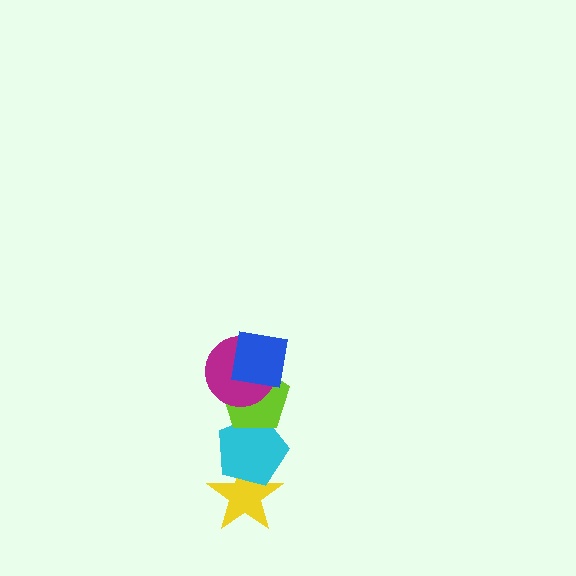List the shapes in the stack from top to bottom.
From top to bottom: the blue square, the magenta circle, the lime pentagon, the cyan pentagon, the yellow star.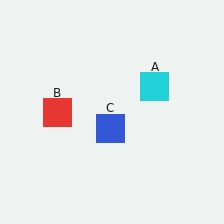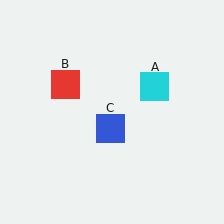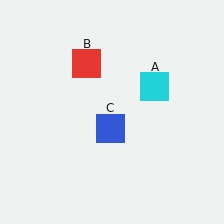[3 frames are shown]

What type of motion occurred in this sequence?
The red square (object B) rotated clockwise around the center of the scene.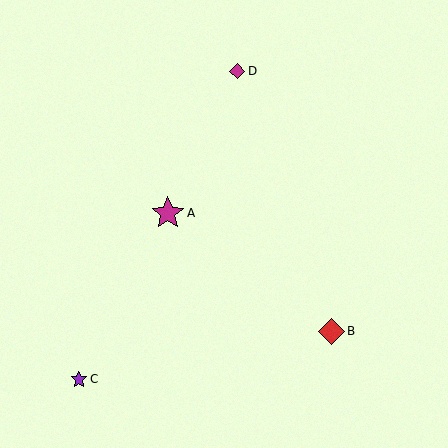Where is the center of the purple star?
The center of the purple star is at (79, 379).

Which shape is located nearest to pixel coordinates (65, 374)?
The purple star (labeled C) at (79, 379) is nearest to that location.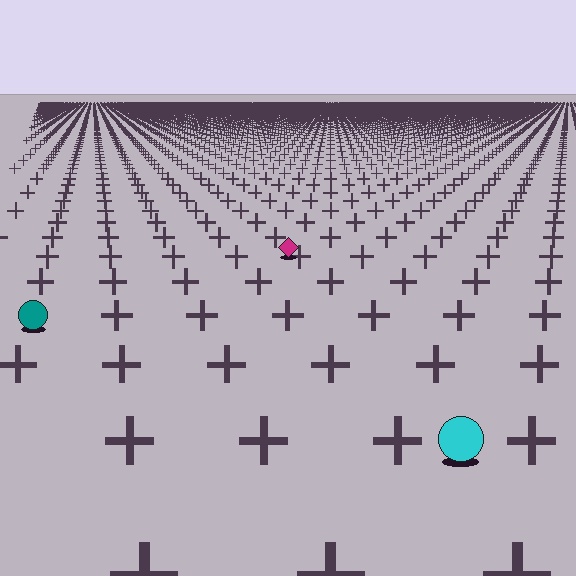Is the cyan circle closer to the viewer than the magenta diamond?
Yes. The cyan circle is closer — you can tell from the texture gradient: the ground texture is coarser near it.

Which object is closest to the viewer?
The cyan circle is closest. The texture marks near it are larger and more spread out.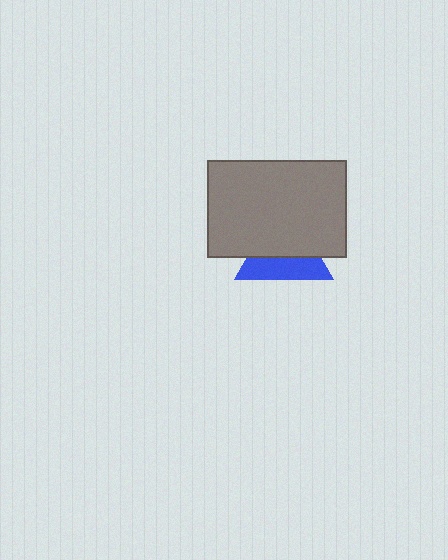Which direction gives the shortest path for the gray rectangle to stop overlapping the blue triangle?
Moving up gives the shortest separation.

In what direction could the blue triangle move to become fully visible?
The blue triangle could move down. That would shift it out from behind the gray rectangle entirely.